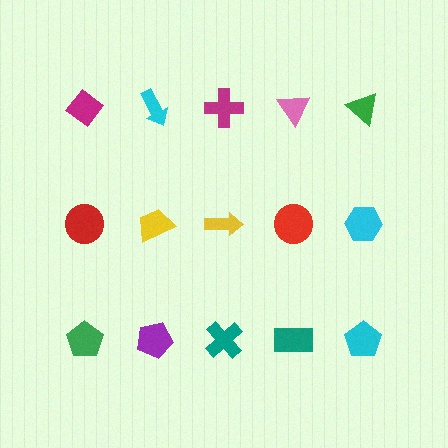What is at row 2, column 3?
A yellow arrow.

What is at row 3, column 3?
A teal cross.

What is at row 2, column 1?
A red circle.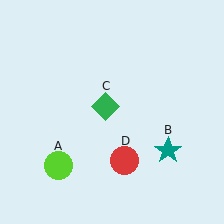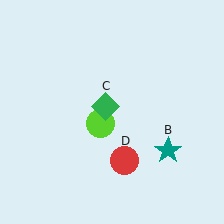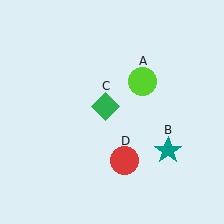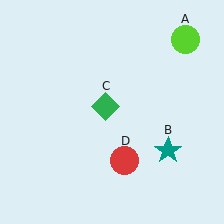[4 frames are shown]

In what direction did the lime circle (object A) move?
The lime circle (object A) moved up and to the right.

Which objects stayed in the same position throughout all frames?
Teal star (object B) and green diamond (object C) and red circle (object D) remained stationary.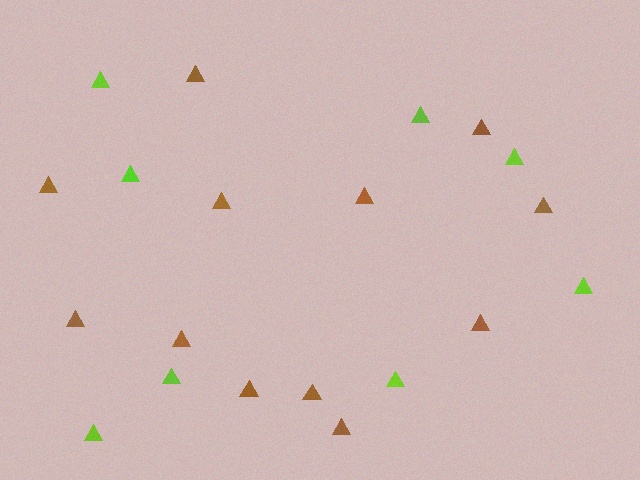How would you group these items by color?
There are 2 groups: one group of brown triangles (12) and one group of lime triangles (8).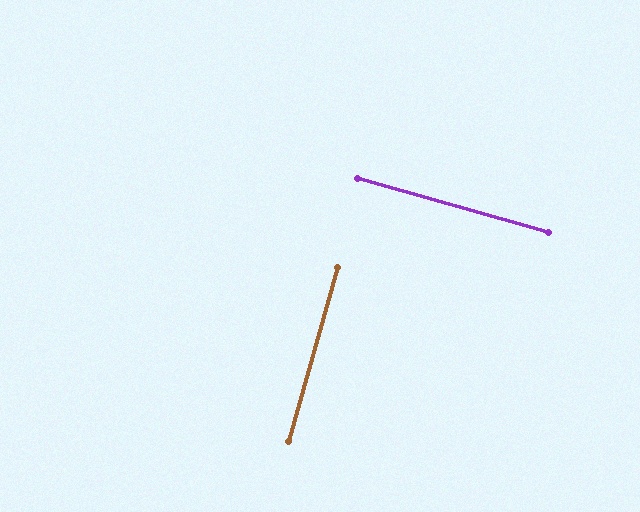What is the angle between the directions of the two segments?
Approximately 90 degrees.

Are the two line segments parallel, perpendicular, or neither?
Perpendicular — they meet at approximately 90°.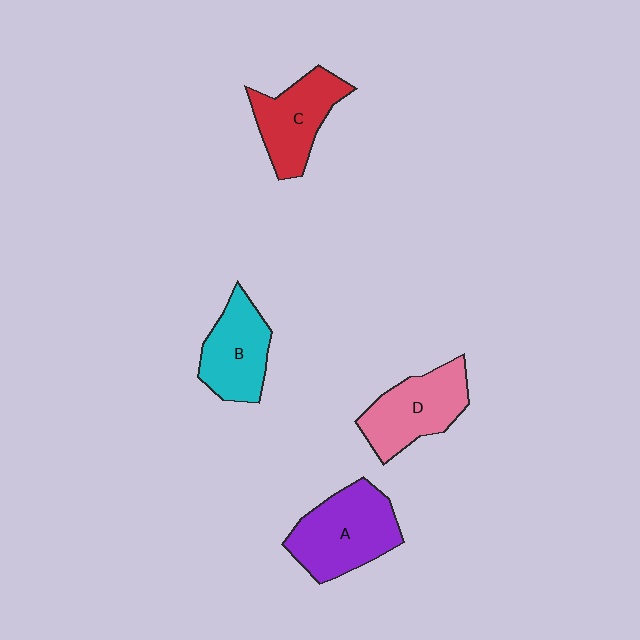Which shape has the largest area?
Shape A (purple).